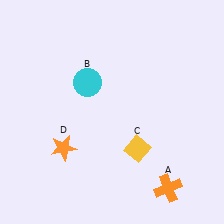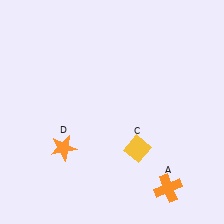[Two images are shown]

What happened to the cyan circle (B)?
The cyan circle (B) was removed in Image 2. It was in the top-left area of Image 1.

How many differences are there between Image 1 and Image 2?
There is 1 difference between the two images.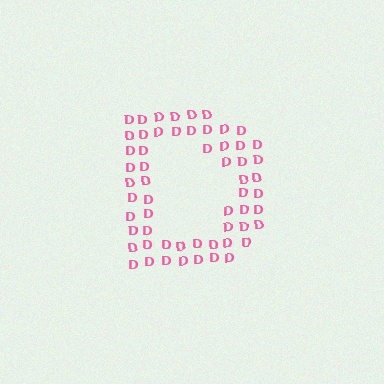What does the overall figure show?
The overall figure shows the letter D.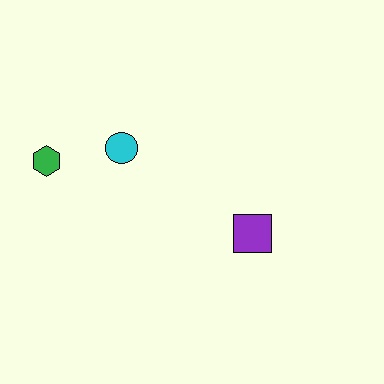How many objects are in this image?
There are 3 objects.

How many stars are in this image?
There are no stars.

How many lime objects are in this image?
There are no lime objects.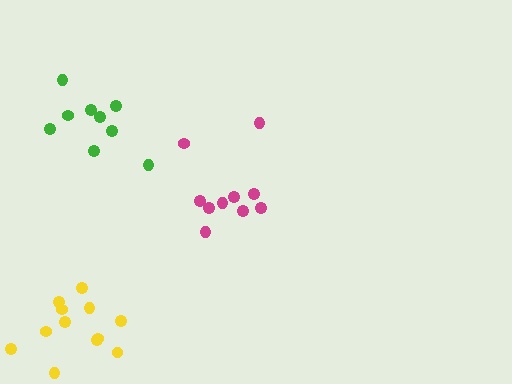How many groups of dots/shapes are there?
There are 3 groups.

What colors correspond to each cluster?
The clusters are colored: magenta, green, yellow.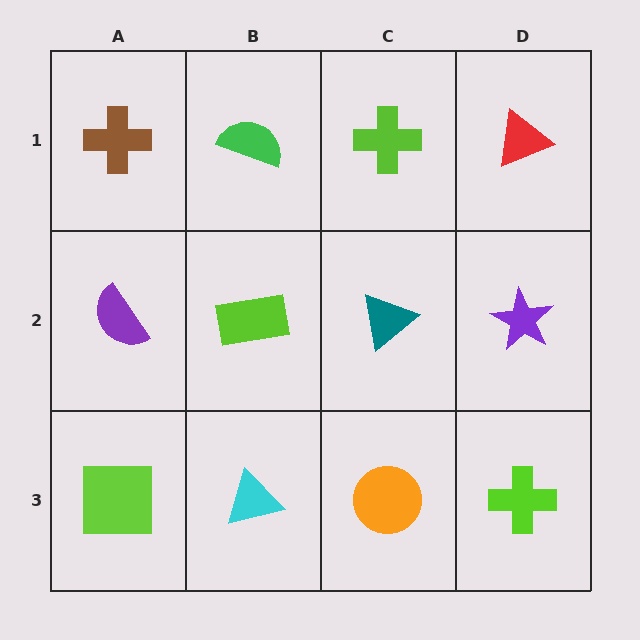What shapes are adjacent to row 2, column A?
A brown cross (row 1, column A), a lime square (row 3, column A), a lime rectangle (row 2, column B).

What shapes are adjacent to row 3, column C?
A teal triangle (row 2, column C), a cyan triangle (row 3, column B), a lime cross (row 3, column D).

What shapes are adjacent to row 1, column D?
A purple star (row 2, column D), a lime cross (row 1, column C).